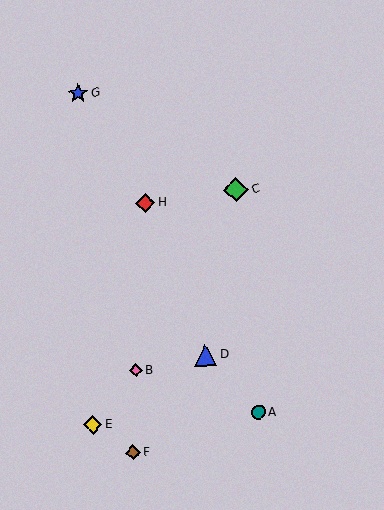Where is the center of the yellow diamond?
The center of the yellow diamond is at (93, 425).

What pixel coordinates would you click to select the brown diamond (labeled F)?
Click at (133, 453) to select the brown diamond F.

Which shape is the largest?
The green diamond (labeled C) is the largest.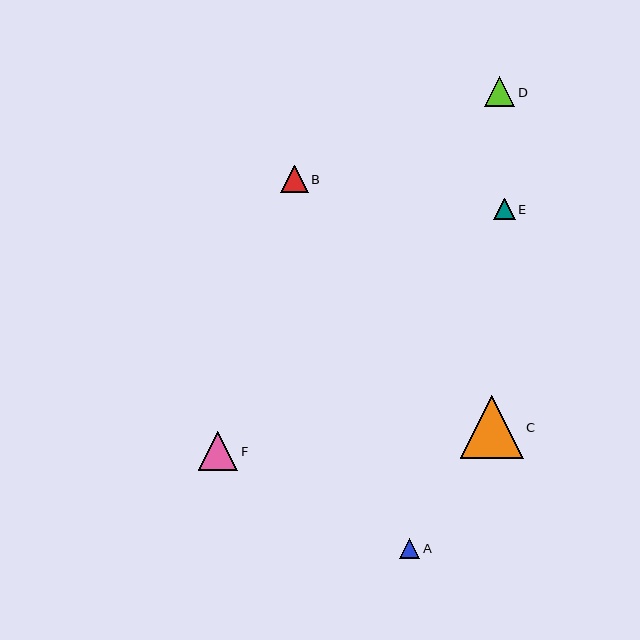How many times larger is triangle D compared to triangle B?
Triangle D is approximately 1.1 times the size of triangle B.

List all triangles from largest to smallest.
From largest to smallest: C, F, D, B, E, A.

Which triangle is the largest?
Triangle C is the largest with a size of approximately 63 pixels.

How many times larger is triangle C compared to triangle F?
Triangle C is approximately 1.6 times the size of triangle F.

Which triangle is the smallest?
Triangle A is the smallest with a size of approximately 21 pixels.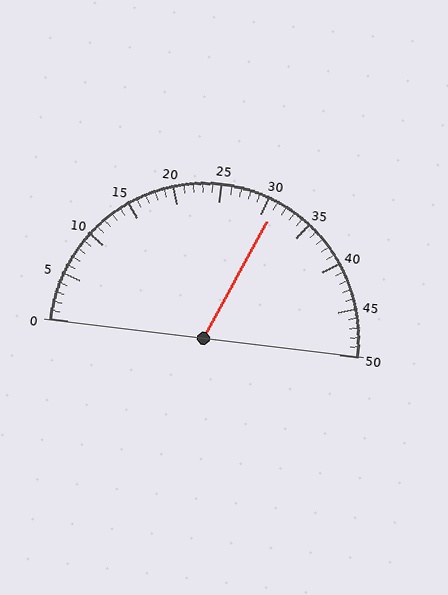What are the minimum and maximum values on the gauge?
The gauge ranges from 0 to 50.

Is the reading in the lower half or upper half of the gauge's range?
The reading is in the upper half of the range (0 to 50).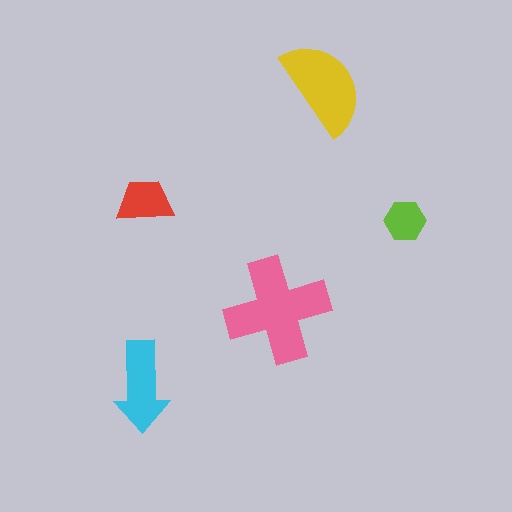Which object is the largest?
The pink cross.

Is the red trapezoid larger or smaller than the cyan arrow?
Smaller.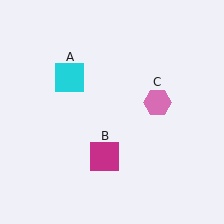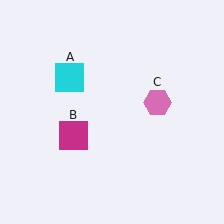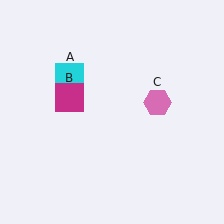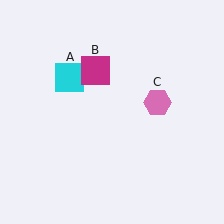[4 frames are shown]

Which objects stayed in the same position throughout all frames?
Cyan square (object A) and pink hexagon (object C) remained stationary.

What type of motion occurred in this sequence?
The magenta square (object B) rotated clockwise around the center of the scene.